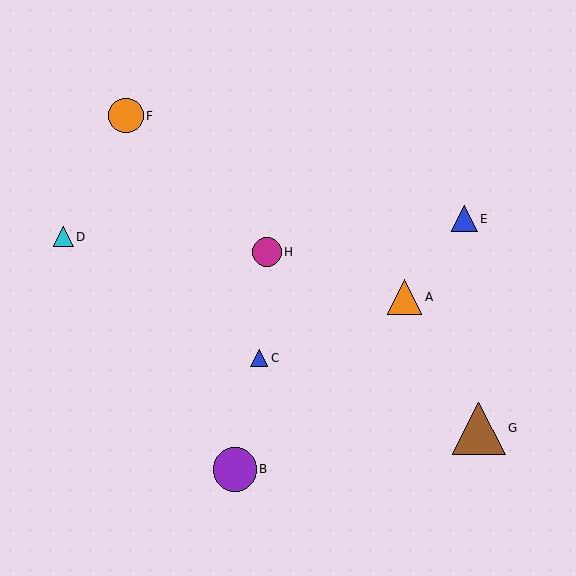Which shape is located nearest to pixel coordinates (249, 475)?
The purple circle (labeled B) at (235, 469) is nearest to that location.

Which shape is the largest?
The brown triangle (labeled G) is the largest.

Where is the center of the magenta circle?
The center of the magenta circle is at (267, 252).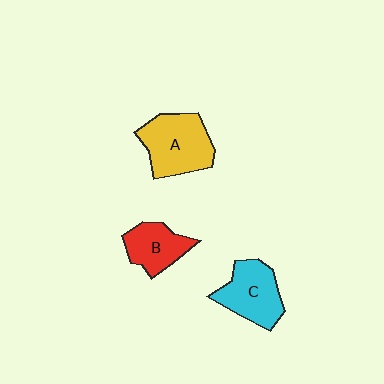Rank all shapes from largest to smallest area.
From largest to smallest: A (yellow), C (cyan), B (red).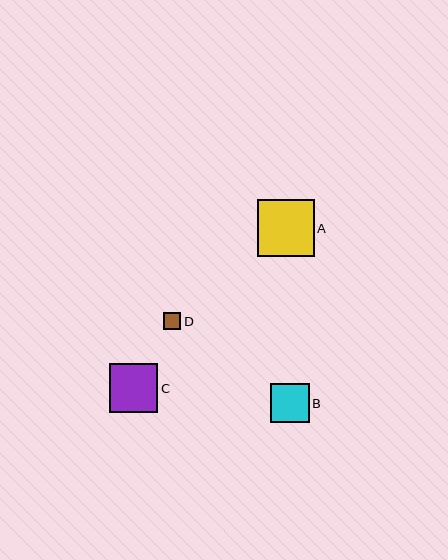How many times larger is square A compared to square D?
Square A is approximately 3.3 times the size of square D.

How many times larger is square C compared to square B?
Square C is approximately 1.2 times the size of square B.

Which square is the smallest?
Square D is the smallest with a size of approximately 17 pixels.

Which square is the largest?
Square A is the largest with a size of approximately 57 pixels.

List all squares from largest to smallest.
From largest to smallest: A, C, B, D.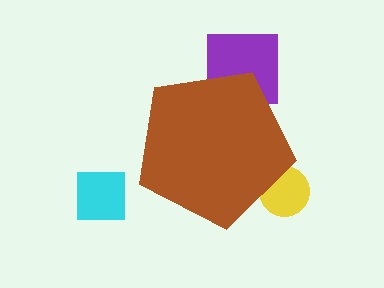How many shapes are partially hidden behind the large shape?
2 shapes are partially hidden.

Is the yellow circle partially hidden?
Yes, the yellow circle is partially hidden behind the brown pentagon.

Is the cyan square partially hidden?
No, the cyan square is fully visible.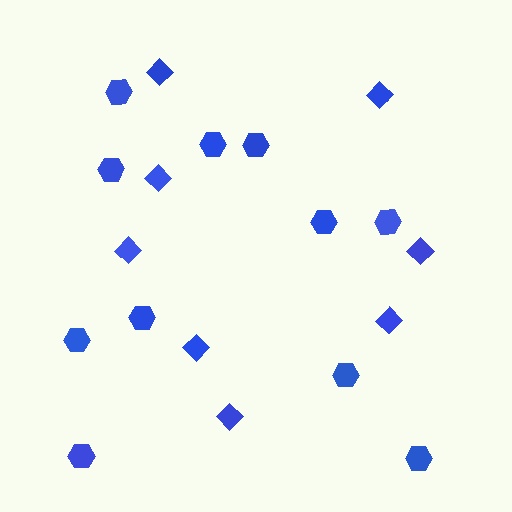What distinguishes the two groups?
There are 2 groups: one group of hexagons (11) and one group of diamonds (8).